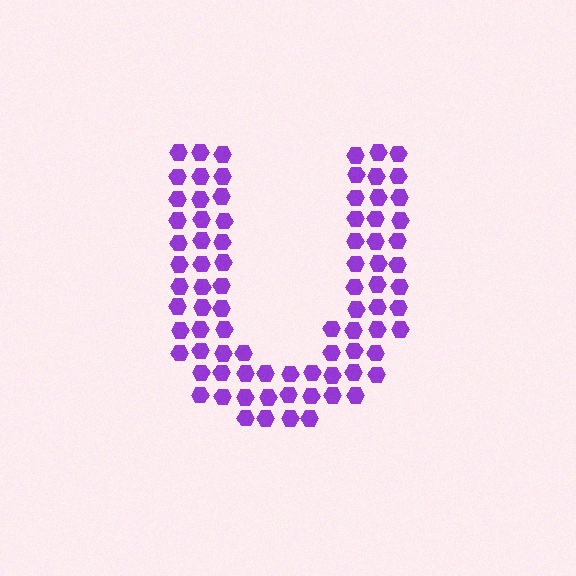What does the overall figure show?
The overall figure shows the letter U.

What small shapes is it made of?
It is made of small hexagons.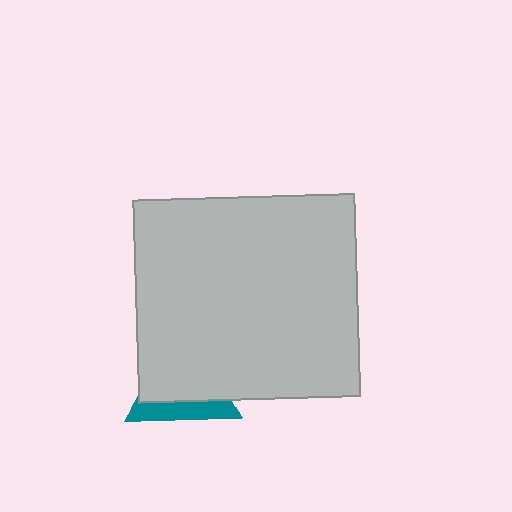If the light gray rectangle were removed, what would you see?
You would see the complete teal triangle.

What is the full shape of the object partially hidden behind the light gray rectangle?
The partially hidden object is a teal triangle.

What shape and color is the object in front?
The object in front is a light gray rectangle.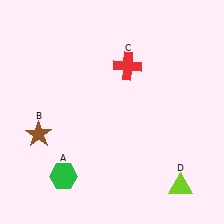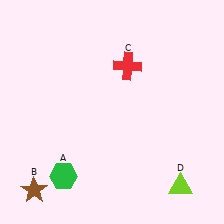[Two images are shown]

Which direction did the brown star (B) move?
The brown star (B) moved down.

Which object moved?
The brown star (B) moved down.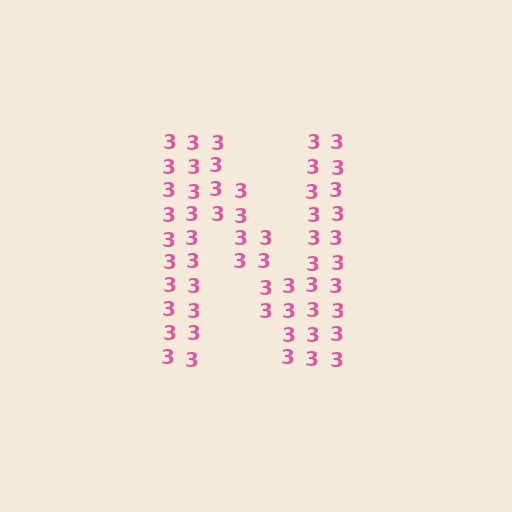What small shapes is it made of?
It is made of small digit 3's.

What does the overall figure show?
The overall figure shows the letter N.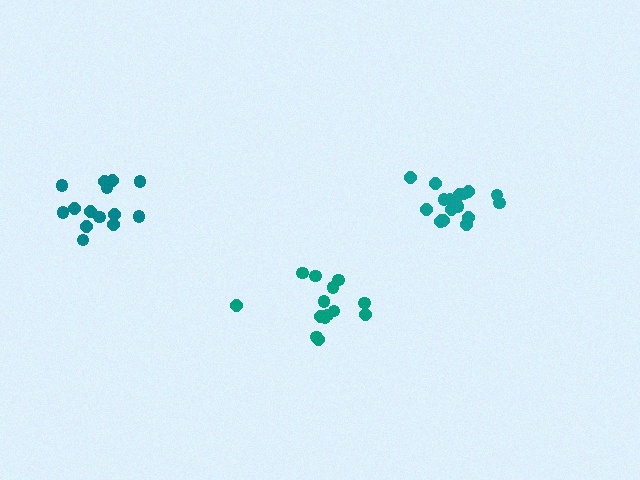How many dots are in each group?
Group 1: 17 dots, Group 2: 15 dots, Group 3: 14 dots (46 total).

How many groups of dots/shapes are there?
There are 3 groups.